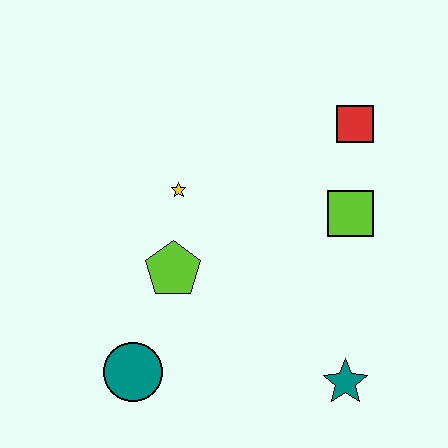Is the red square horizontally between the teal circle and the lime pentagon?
No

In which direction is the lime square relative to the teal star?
The lime square is above the teal star.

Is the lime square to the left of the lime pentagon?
No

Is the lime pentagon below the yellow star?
Yes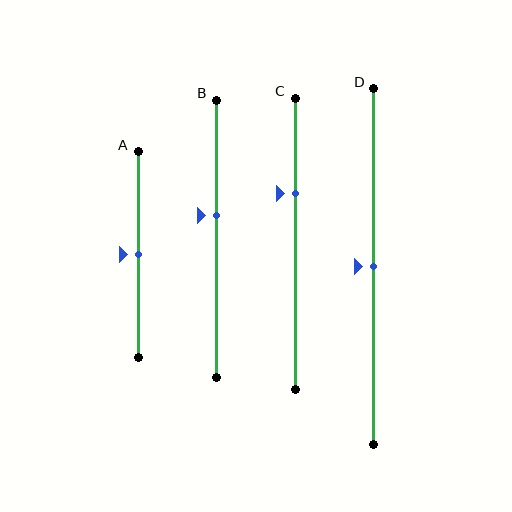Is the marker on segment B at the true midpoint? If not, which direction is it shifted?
No, the marker on segment B is shifted upward by about 8% of the segment length.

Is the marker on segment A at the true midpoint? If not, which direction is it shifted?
Yes, the marker on segment A is at the true midpoint.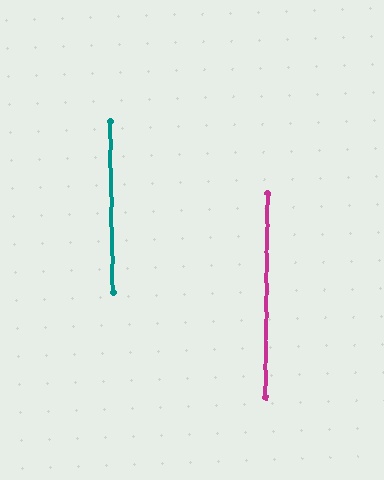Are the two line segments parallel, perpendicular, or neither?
Parallel — their directions differ by only 1.6°.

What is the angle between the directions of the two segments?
Approximately 2 degrees.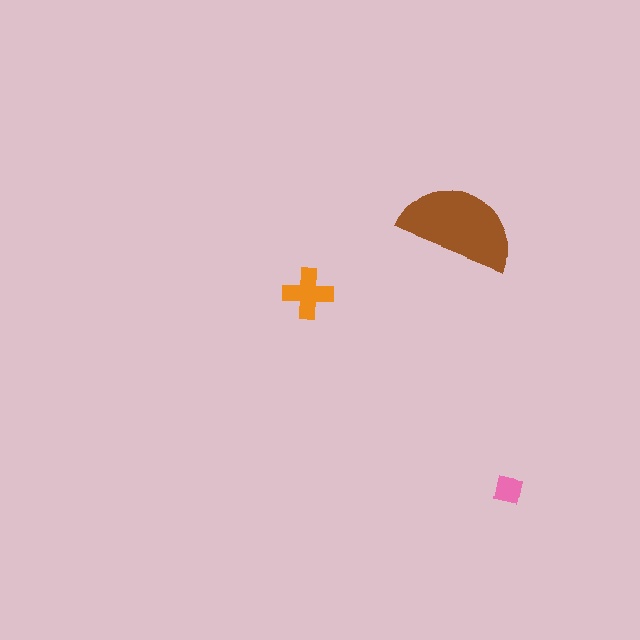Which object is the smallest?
The pink square.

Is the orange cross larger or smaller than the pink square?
Larger.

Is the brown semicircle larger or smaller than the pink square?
Larger.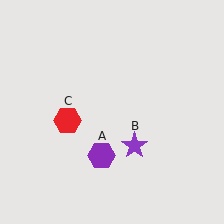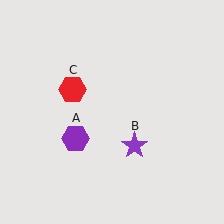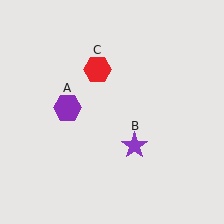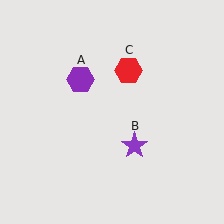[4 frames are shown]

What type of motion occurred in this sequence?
The purple hexagon (object A), red hexagon (object C) rotated clockwise around the center of the scene.